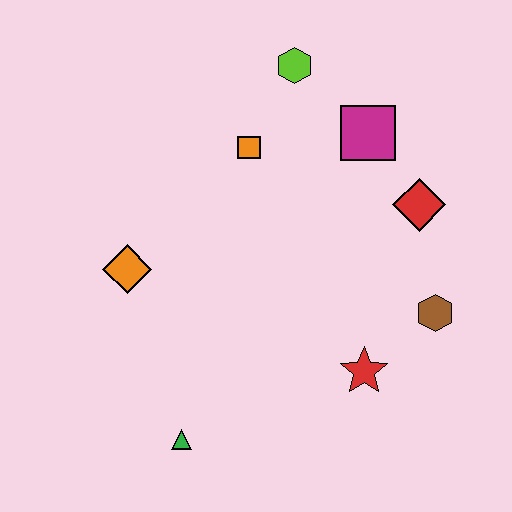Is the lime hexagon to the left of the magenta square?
Yes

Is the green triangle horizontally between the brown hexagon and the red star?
No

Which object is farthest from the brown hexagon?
The orange diamond is farthest from the brown hexagon.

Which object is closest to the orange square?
The lime hexagon is closest to the orange square.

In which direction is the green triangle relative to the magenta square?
The green triangle is below the magenta square.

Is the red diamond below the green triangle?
No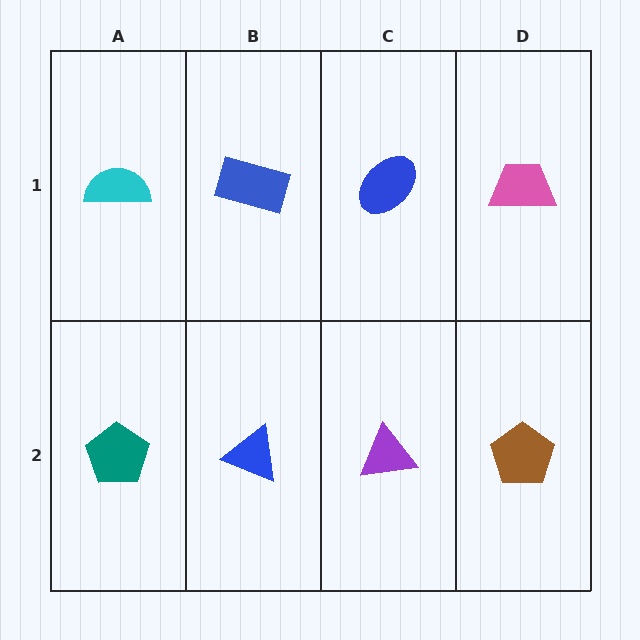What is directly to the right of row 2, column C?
A brown pentagon.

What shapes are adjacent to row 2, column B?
A blue rectangle (row 1, column B), a teal pentagon (row 2, column A), a purple triangle (row 2, column C).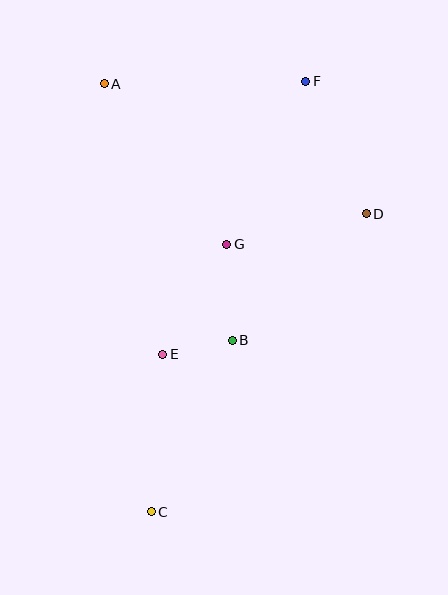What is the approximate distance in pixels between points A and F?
The distance between A and F is approximately 202 pixels.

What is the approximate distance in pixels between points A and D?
The distance between A and D is approximately 293 pixels.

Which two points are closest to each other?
Points B and E are closest to each other.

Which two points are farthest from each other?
Points C and F are farthest from each other.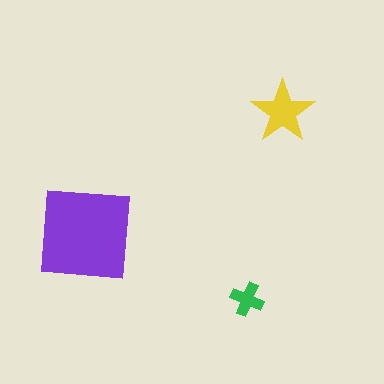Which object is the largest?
The purple square.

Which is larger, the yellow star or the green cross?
The yellow star.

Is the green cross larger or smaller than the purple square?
Smaller.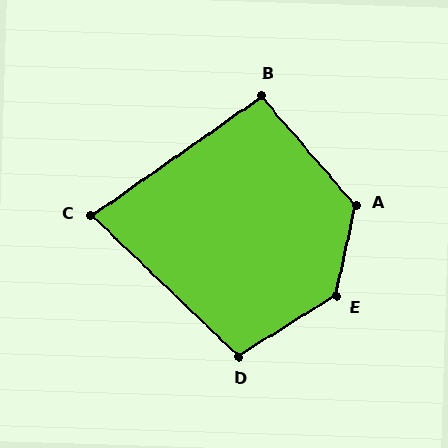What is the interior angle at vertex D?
Approximately 104 degrees (obtuse).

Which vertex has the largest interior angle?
E, at approximately 134 degrees.